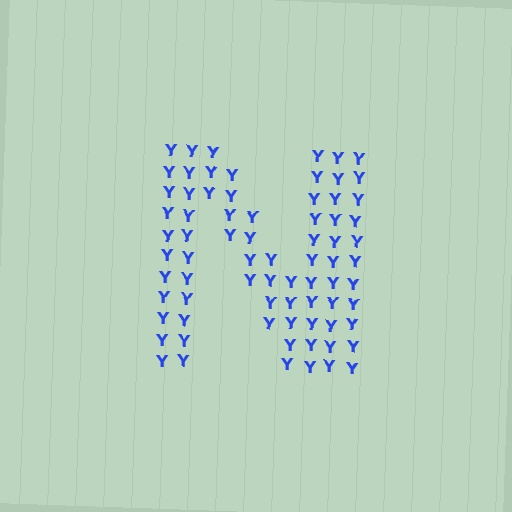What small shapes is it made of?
It is made of small letter Y's.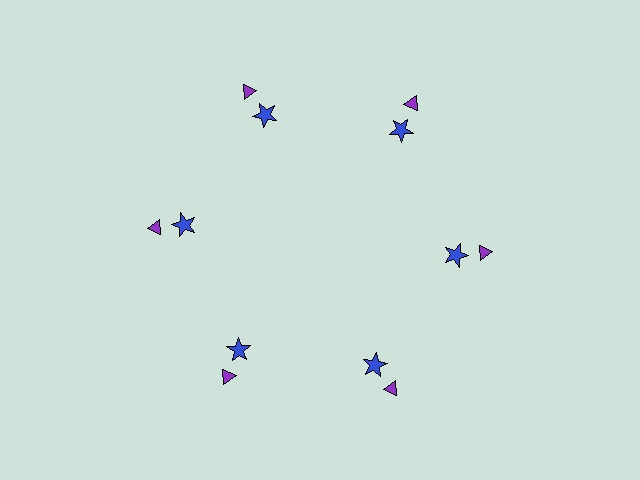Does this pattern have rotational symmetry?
Yes, this pattern has 6-fold rotational symmetry. It looks the same after rotating 60 degrees around the center.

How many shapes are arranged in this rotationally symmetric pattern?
There are 12 shapes, arranged in 6 groups of 2.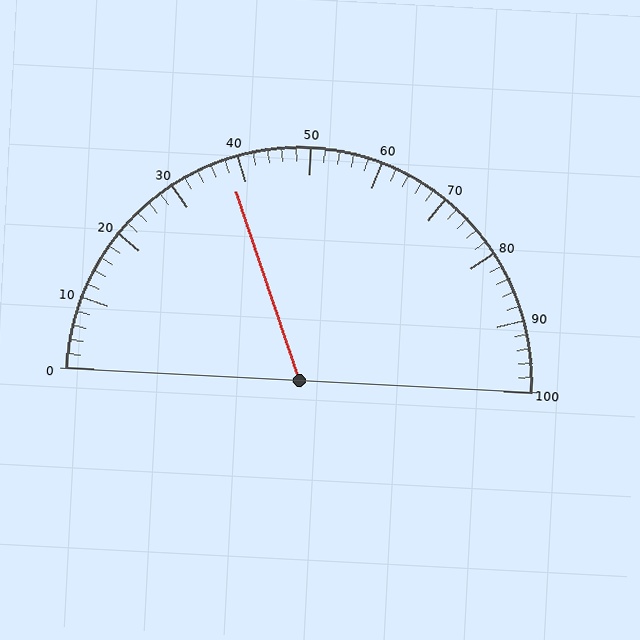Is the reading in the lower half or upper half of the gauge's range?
The reading is in the lower half of the range (0 to 100).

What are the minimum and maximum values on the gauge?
The gauge ranges from 0 to 100.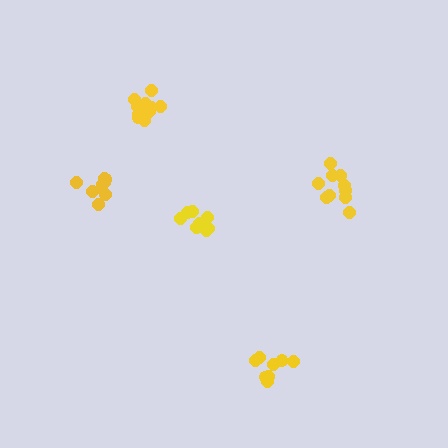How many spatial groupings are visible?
There are 5 spatial groupings.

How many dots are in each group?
Group 1: 8 dots, Group 2: 12 dots, Group 3: 11 dots, Group 4: 9 dots, Group 5: 9 dots (49 total).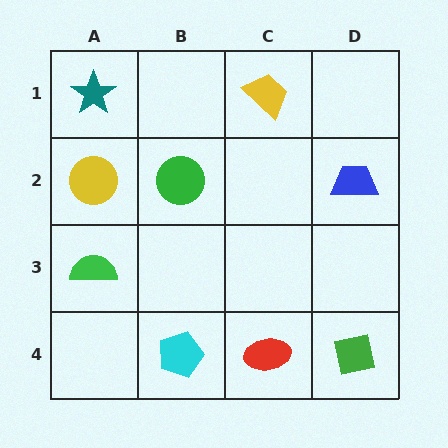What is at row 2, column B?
A green circle.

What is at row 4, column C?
A red ellipse.